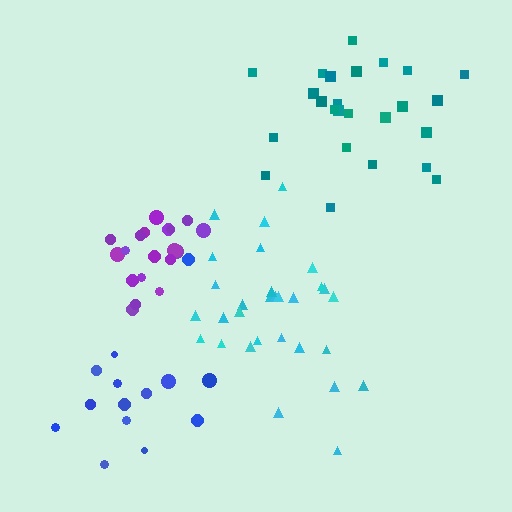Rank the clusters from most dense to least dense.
purple, cyan, teal, blue.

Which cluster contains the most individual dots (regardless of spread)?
Cyan (30).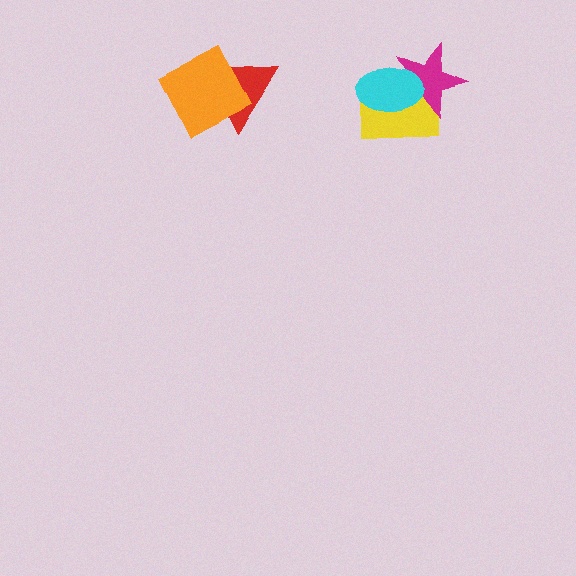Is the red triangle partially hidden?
Yes, it is partially covered by another shape.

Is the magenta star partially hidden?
Yes, it is partially covered by another shape.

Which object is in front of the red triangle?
The orange square is in front of the red triangle.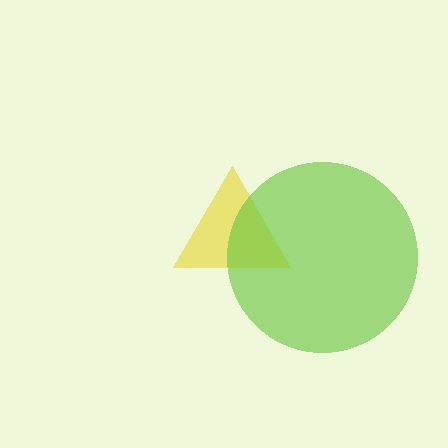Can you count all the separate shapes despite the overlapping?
Yes, there are 2 separate shapes.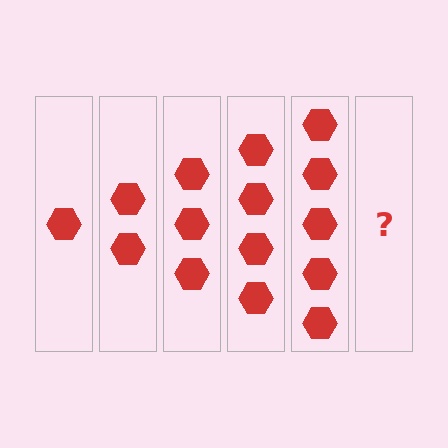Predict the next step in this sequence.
The next step is 6 hexagons.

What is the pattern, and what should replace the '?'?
The pattern is that each step adds one more hexagon. The '?' should be 6 hexagons.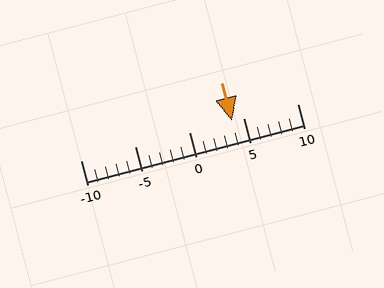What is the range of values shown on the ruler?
The ruler shows values from -10 to 10.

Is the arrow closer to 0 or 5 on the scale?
The arrow is closer to 5.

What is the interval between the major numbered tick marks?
The major tick marks are spaced 5 units apart.